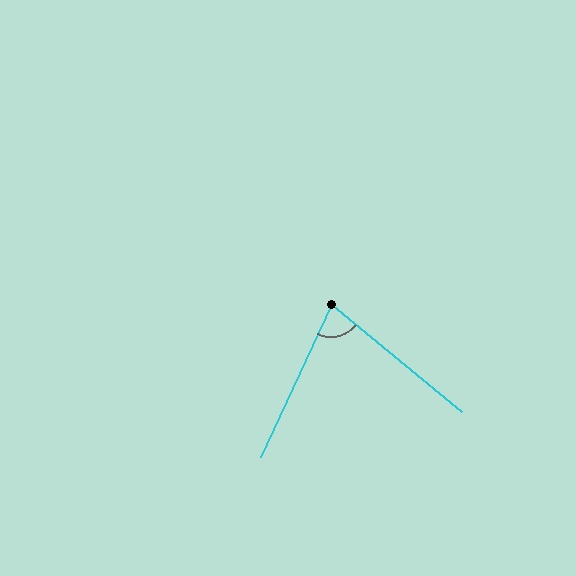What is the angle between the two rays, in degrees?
Approximately 75 degrees.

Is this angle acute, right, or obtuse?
It is acute.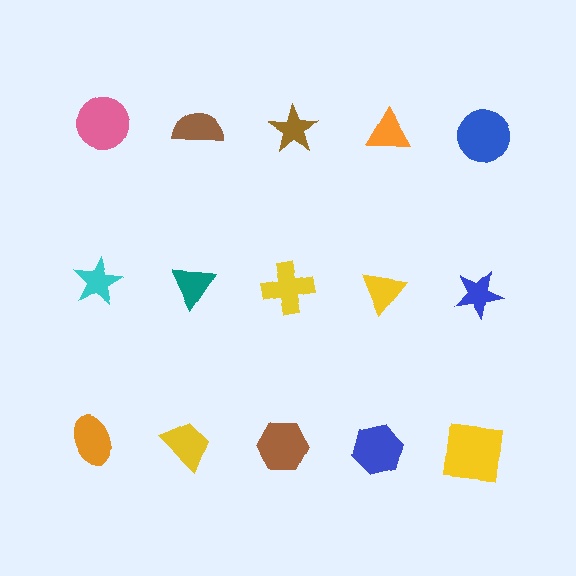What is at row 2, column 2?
A teal triangle.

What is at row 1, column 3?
A brown star.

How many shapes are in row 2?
5 shapes.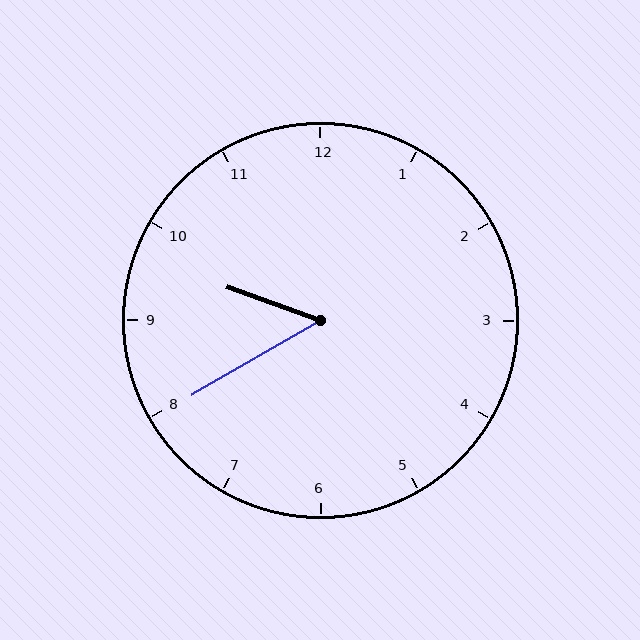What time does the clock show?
9:40.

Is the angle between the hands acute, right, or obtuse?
It is acute.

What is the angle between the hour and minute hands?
Approximately 50 degrees.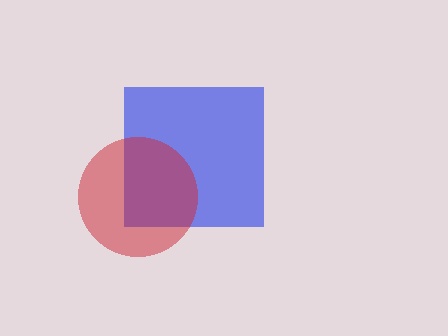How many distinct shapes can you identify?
There are 2 distinct shapes: a blue square, a red circle.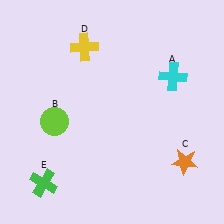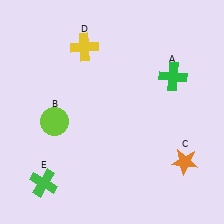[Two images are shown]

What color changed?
The cross (A) changed from cyan in Image 1 to green in Image 2.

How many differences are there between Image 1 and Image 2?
There is 1 difference between the two images.